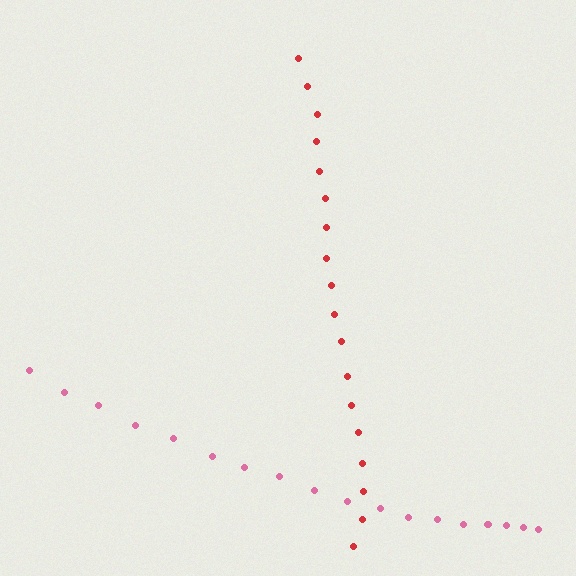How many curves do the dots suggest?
There are 2 distinct paths.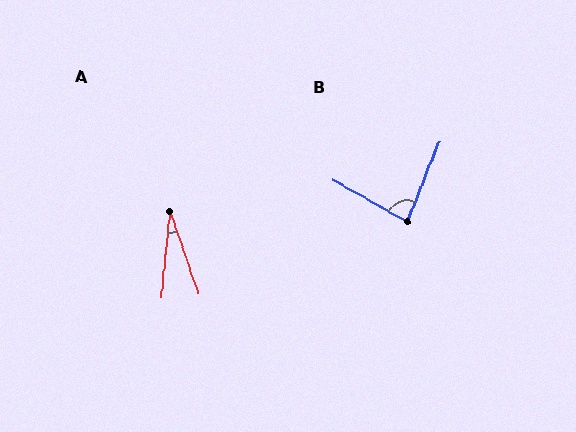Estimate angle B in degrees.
Approximately 83 degrees.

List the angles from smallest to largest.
A (25°), B (83°).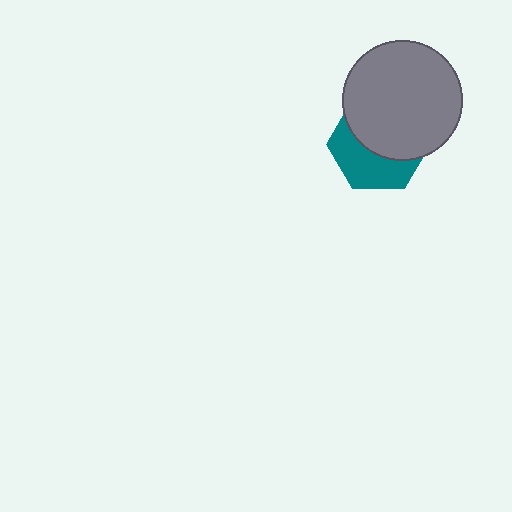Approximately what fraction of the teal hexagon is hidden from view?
Roughly 55% of the teal hexagon is hidden behind the gray circle.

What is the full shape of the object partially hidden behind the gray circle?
The partially hidden object is a teal hexagon.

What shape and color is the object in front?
The object in front is a gray circle.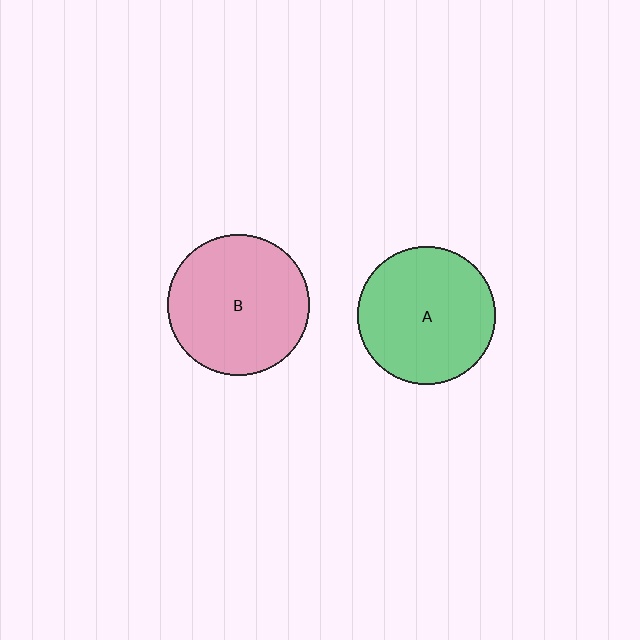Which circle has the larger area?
Circle B (pink).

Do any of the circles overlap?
No, none of the circles overlap.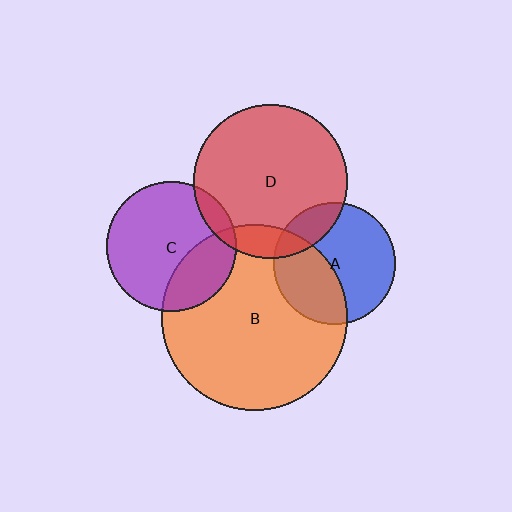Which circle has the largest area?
Circle B (orange).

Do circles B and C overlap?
Yes.